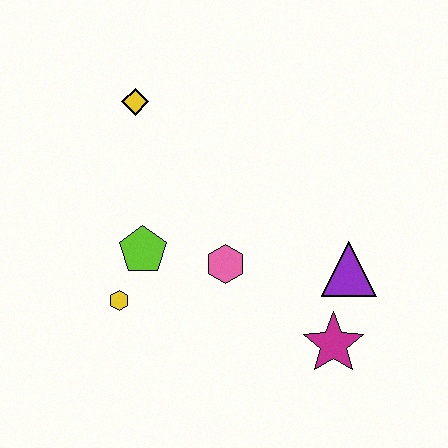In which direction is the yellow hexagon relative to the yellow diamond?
The yellow hexagon is below the yellow diamond.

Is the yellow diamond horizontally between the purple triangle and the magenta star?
No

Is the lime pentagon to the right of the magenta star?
No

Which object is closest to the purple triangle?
The magenta star is closest to the purple triangle.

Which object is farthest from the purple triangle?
The yellow diamond is farthest from the purple triangle.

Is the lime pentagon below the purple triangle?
No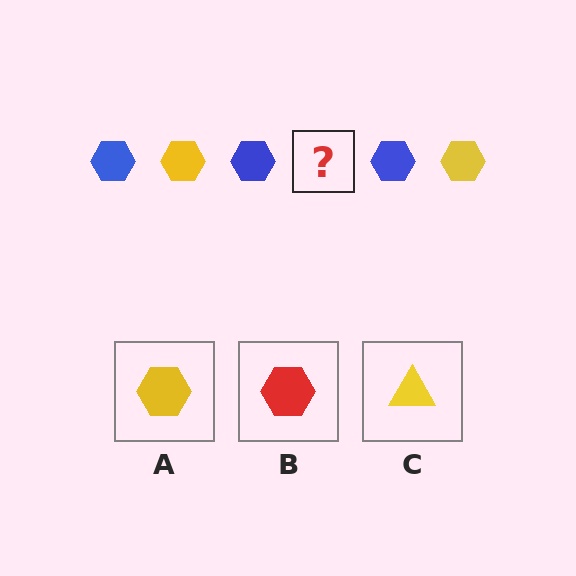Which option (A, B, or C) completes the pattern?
A.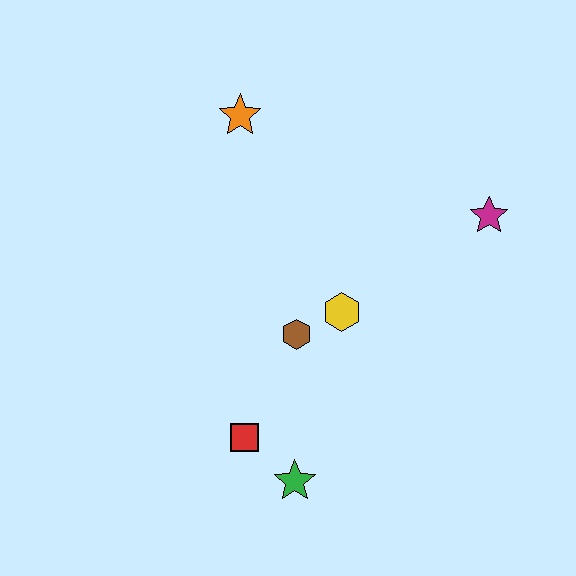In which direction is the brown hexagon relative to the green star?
The brown hexagon is above the green star.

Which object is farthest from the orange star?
The green star is farthest from the orange star.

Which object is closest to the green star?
The red square is closest to the green star.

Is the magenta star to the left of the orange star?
No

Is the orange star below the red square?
No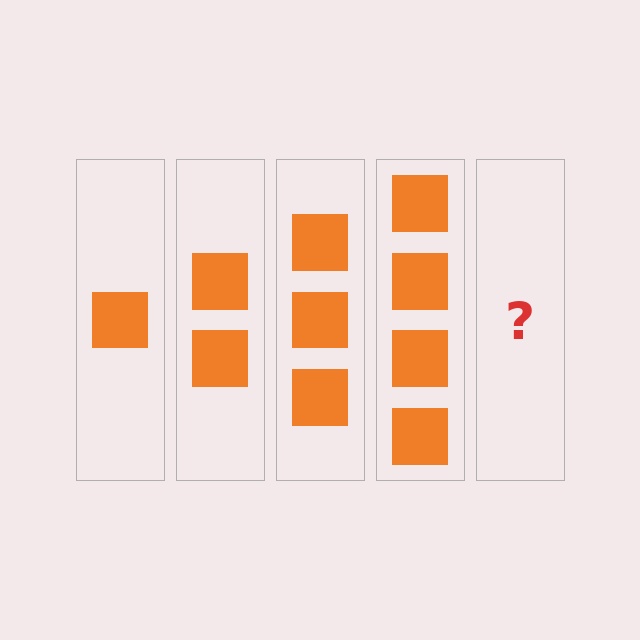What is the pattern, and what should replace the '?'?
The pattern is that each step adds one more square. The '?' should be 5 squares.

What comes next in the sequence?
The next element should be 5 squares.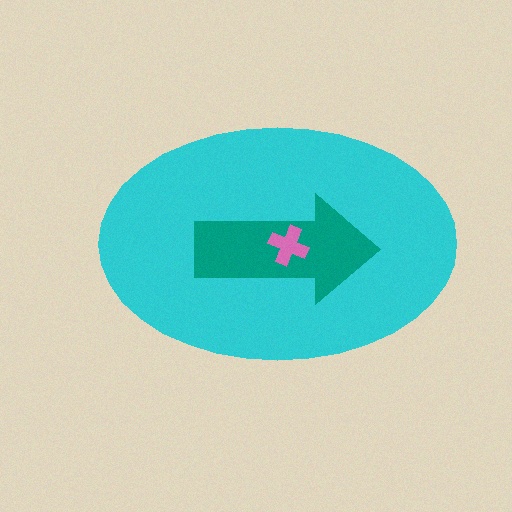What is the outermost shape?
The cyan ellipse.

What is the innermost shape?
The pink cross.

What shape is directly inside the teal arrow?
The pink cross.